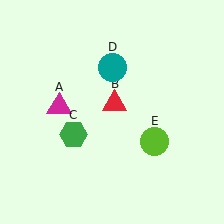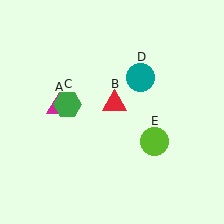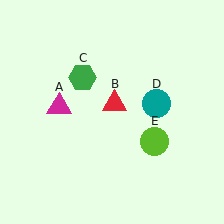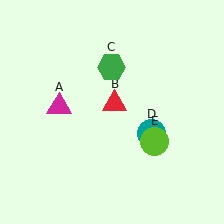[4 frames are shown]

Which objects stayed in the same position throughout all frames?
Magenta triangle (object A) and red triangle (object B) and lime circle (object E) remained stationary.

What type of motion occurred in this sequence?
The green hexagon (object C), teal circle (object D) rotated clockwise around the center of the scene.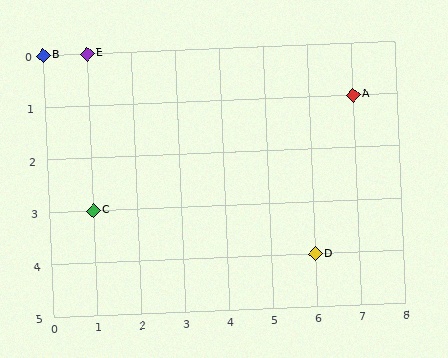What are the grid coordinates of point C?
Point C is at grid coordinates (1, 3).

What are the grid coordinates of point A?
Point A is at grid coordinates (7, 1).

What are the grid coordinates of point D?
Point D is at grid coordinates (6, 4).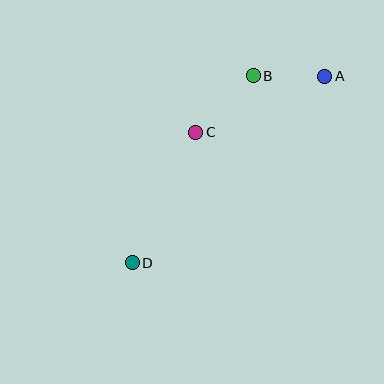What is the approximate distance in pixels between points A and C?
The distance between A and C is approximately 140 pixels.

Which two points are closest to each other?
Points A and B are closest to each other.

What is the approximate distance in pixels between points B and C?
The distance between B and C is approximately 81 pixels.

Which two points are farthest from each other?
Points A and D are farthest from each other.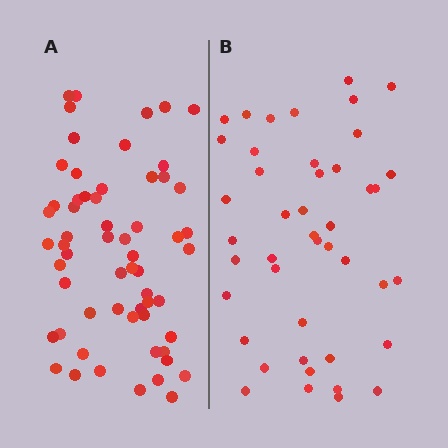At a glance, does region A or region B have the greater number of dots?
Region A (the left region) has more dots.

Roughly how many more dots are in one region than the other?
Region A has approximately 15 more dots than region B.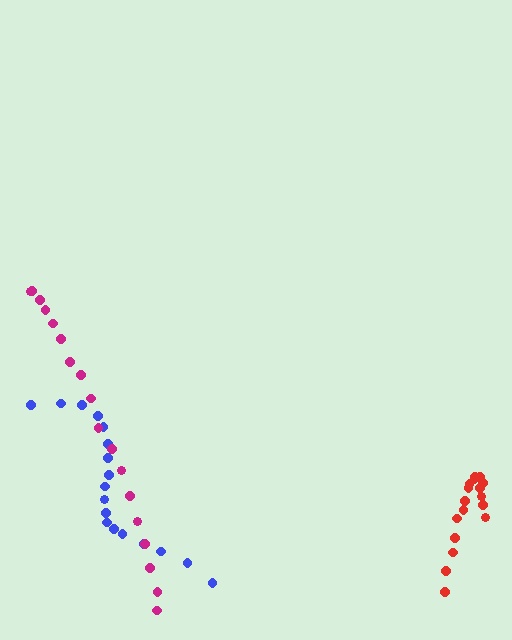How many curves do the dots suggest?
There are 3 distinct paths.